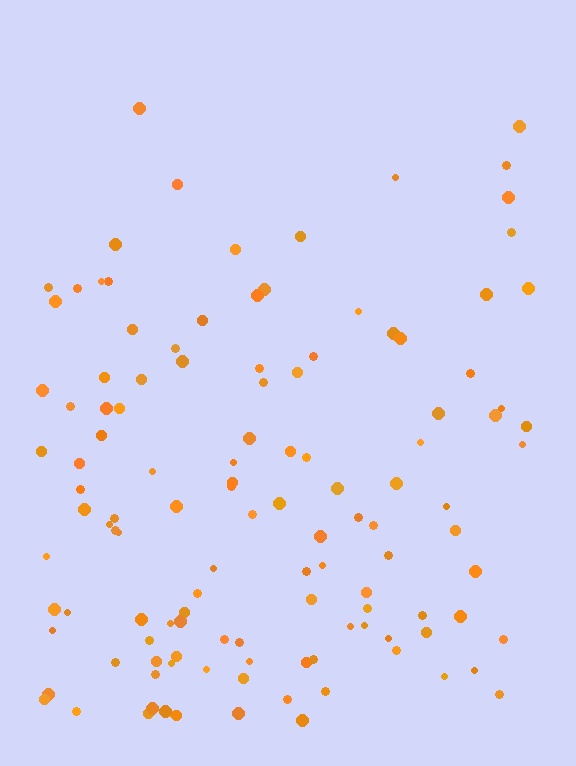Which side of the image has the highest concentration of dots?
The bottom.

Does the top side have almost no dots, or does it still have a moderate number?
Still a moderate number, just noticeably fewer than the bottom.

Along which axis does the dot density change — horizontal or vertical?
Vertical.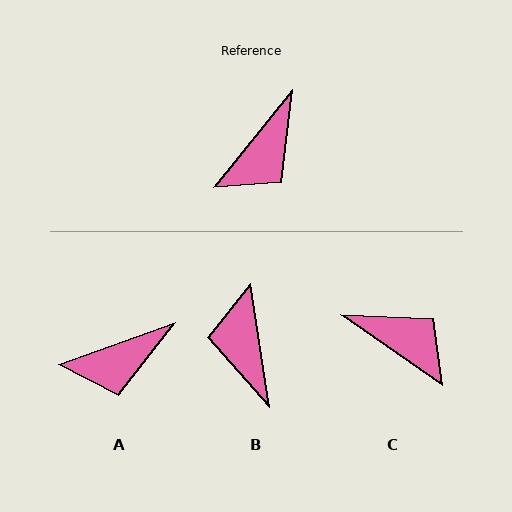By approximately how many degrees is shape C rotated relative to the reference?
Approximately 94 degrees counter-clockwise.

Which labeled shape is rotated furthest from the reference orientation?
B, about 132 degrees away.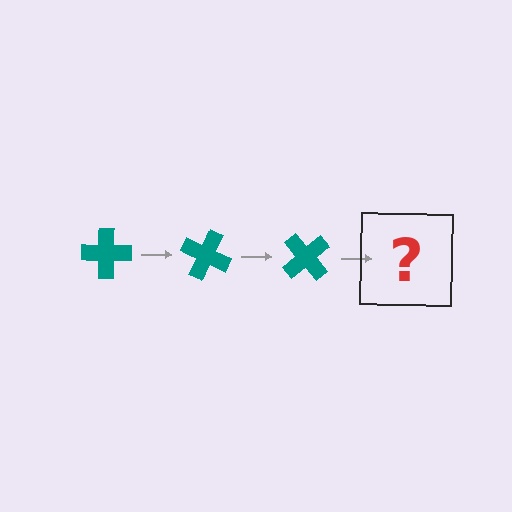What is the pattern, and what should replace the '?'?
The pattern is that the cross rotates 25 degrees each step. The '?' should be a teal cross rotated 75 degrees.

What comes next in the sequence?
The next element should be a teal cross rotated 75 degrees.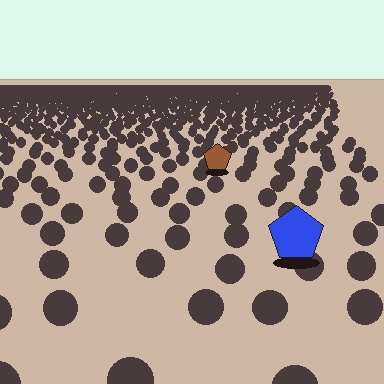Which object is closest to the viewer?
The blue pentagon is closest. The texture marks near it are larger and more spread out.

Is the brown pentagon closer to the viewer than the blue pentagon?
No. The blue pentagon is closer — you can tell from the texture gradient: the ground texture is coarser near it.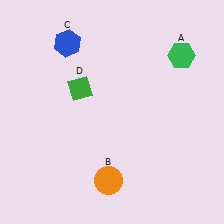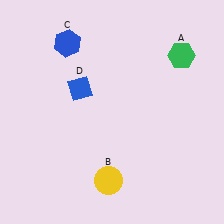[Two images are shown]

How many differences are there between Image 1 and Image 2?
There are 2 differences between the two images.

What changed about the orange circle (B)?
In Image 1, B is orange. In Image 2, it changed to yellow.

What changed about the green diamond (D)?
In Image 1, D is green. In Image 2, it changed to blue.